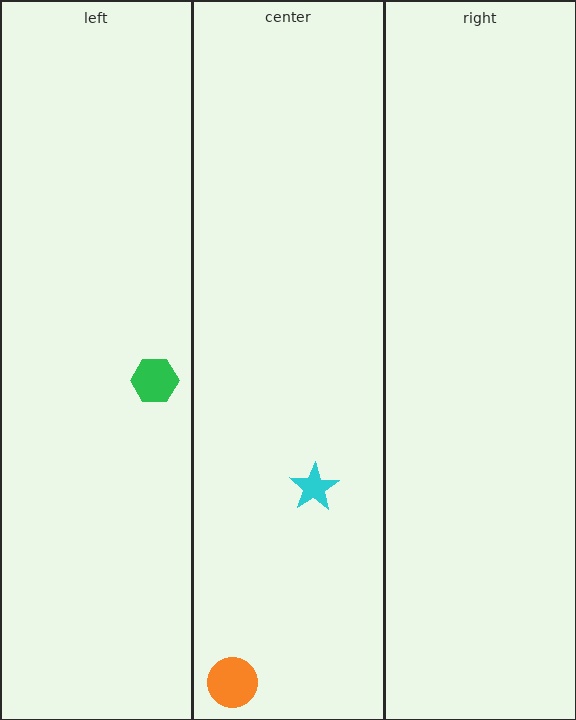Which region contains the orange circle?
The center region.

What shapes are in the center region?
The cyan star, the orange circle.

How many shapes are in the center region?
2.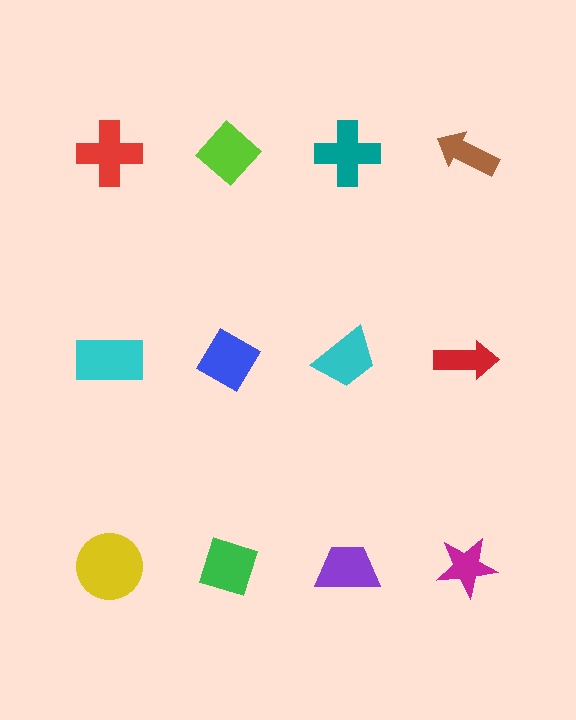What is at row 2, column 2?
A blue diamond.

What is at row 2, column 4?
A red arrow.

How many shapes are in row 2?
4 shapes.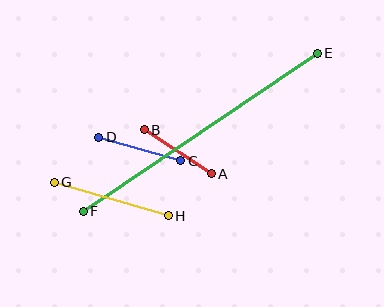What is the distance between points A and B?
The distance is approximately 80 pixels.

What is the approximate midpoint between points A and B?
The midpoint is at approximately (178, 152) pixels.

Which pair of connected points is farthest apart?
Points E and F are farthest apart.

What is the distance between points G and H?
The distance is approximately 119 pixels.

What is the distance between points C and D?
The distance is approximately 85 pixels.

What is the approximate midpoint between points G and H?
The midpoint is at approximately (111, 199) pixels.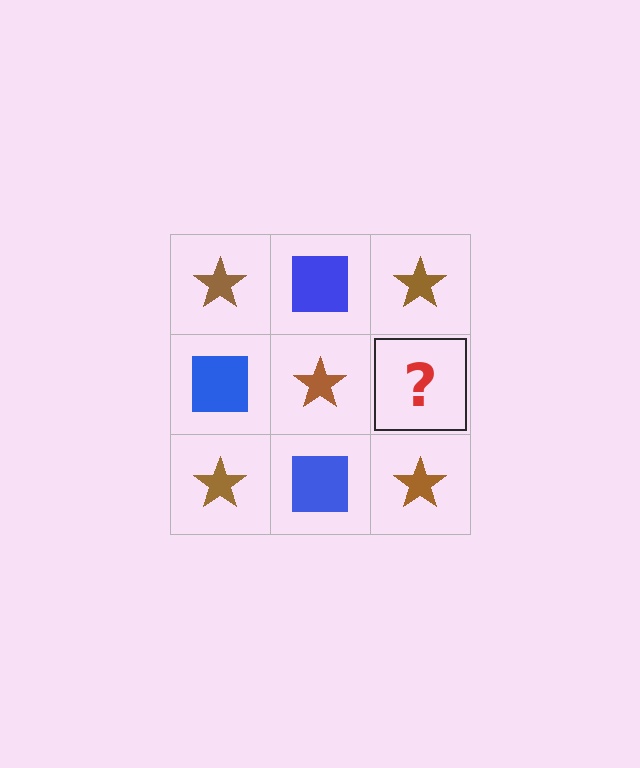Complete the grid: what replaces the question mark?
The question mark should be replaced with a blue square.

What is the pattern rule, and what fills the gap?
The rule is that it alternates brown star and blue square in a checkerboard pattern. The gap should be filled with a blue square.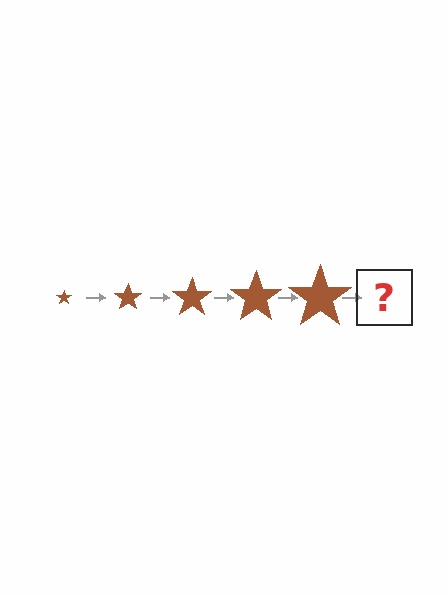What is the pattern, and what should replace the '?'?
The pattern is that the star gets progressively larger each step. The '?' should be a brown star, larger than the previous one.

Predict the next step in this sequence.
The next step is a brown star, larger than the previous one.